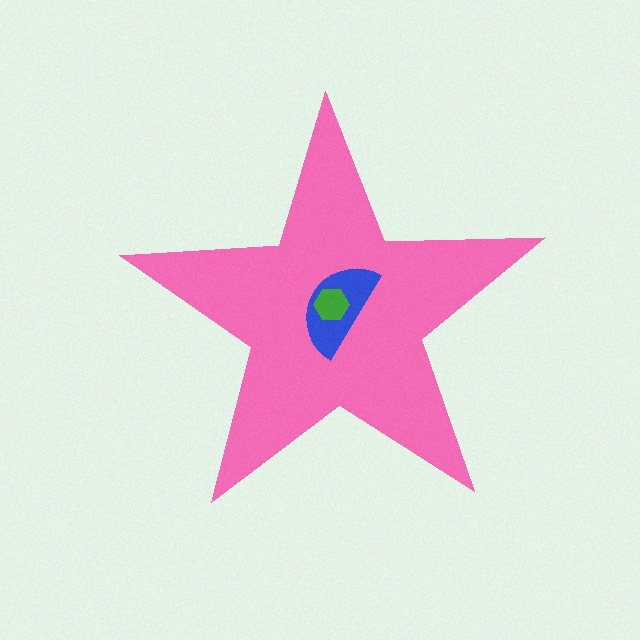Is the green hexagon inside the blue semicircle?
Yes.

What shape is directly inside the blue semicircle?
The green hexagon.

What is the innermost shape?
The green hexagon.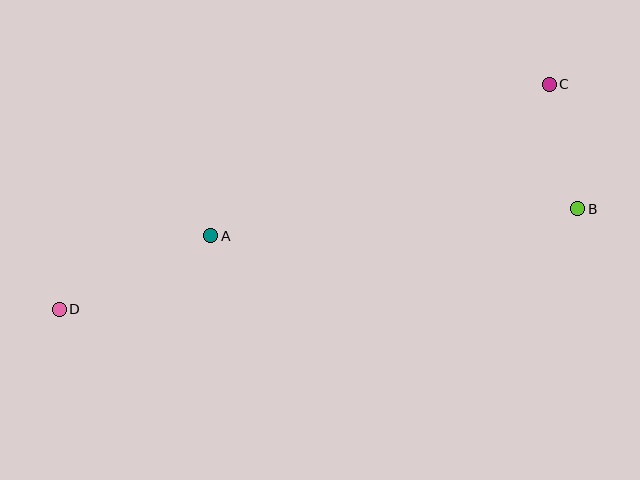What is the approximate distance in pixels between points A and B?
The distance between A and B is approximately 368 pixels.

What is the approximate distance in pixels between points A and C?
The distance between A and C is approximately 371 pixels.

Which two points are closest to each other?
Points B and C are closest to each other.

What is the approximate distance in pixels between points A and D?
The distance between A and D is approximately 168 pixels.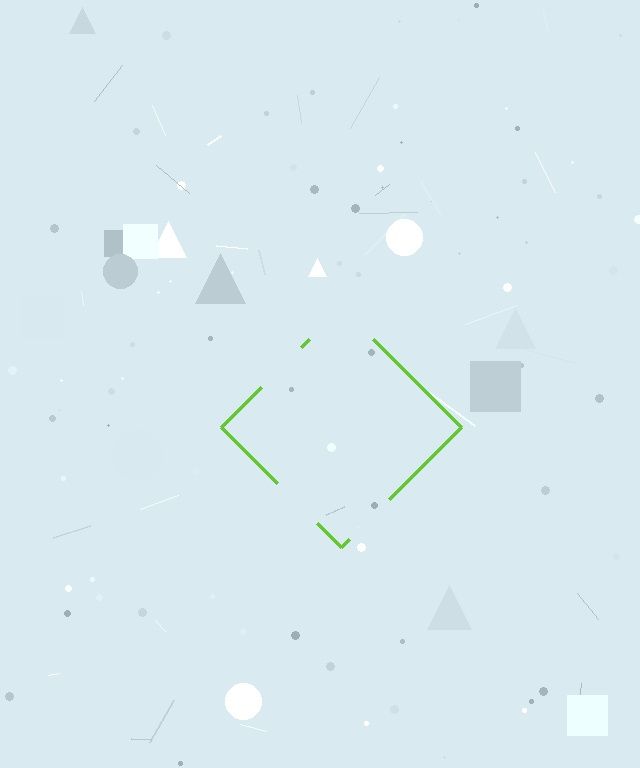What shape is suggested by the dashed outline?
The dashed outline suggests a diamond.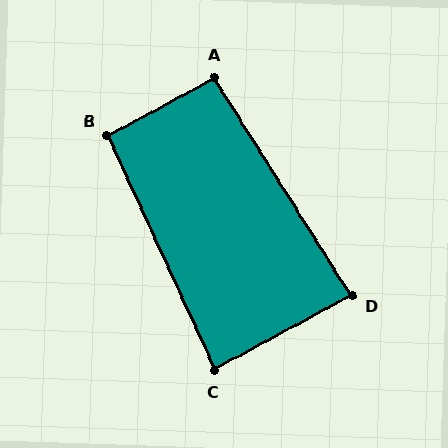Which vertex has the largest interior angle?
A, at approximately 94 degrees.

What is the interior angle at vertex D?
Approximately 86 degrees (approximately right).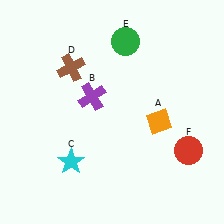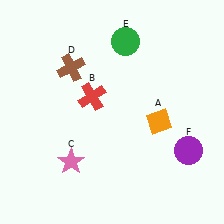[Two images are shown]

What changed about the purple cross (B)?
In Image 1, B is purple. In Image 2, it changed to red.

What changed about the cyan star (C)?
In Image 1, C is cyan. In Image 2, it changed to pink.